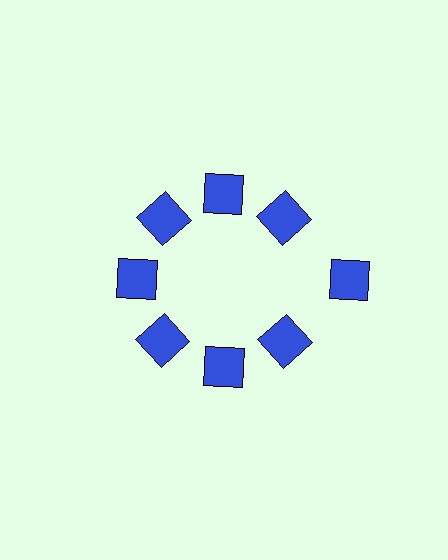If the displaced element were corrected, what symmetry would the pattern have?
It would have 8-fold rotational symmetry — the pattern would map onto itself every 45 degrees.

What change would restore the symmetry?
The symmetry would be restored by moving it inward, back onto the ring so that all 8 squares sit at equal angles and equal distance from the center.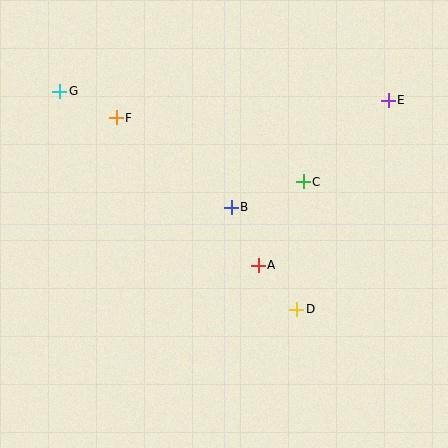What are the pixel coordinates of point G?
Point G is at (60, 91).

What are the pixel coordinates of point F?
Point F is at (116, 118).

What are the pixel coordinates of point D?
Point D is at (297, 309).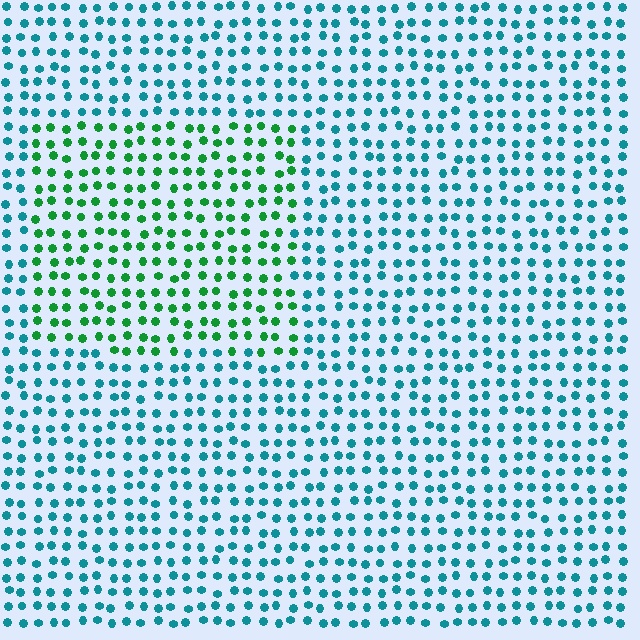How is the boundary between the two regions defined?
The boundary is defined purely by a slight shift in hue (about 49 degrees). Spacing, size, and orientation are identical on both sides.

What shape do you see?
I see a rectangle.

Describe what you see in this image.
The image is filled with small teal elements in a uniform arrangement. A rectangle-shaped region is visible where the elements are tinted to a slightly different hue, forming a subtle color boundary.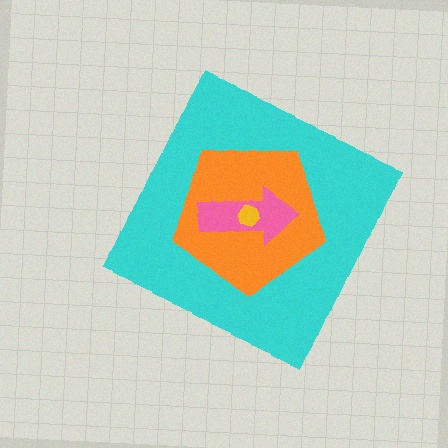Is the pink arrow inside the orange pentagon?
Yes.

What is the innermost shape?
The yellow hexagon.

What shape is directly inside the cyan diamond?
The orange pentagon.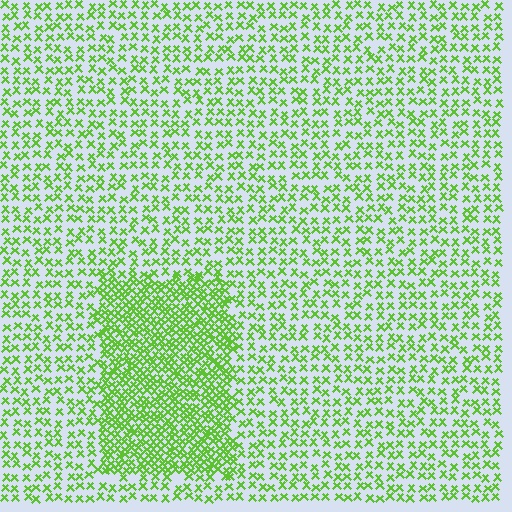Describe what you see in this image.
The image contains small lime elements arranged at two different densities. A rectangle-shaped region is visible where the elements are more densely packed than the surrounding area.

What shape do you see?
I see a rectangle.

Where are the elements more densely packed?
The elements are more densely packed inside the rectangle boundary.